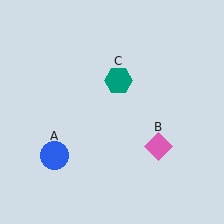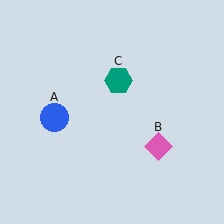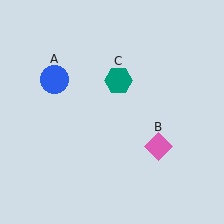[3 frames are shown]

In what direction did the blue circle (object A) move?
The blue circle (object A) moved up.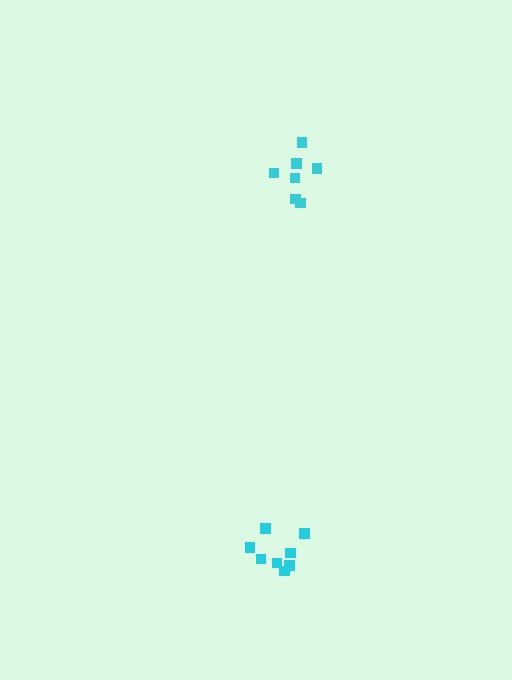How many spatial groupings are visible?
There are 2 spatial groupings.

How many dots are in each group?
Group 1: 7 dots, Group 2: 8 dots (15 total).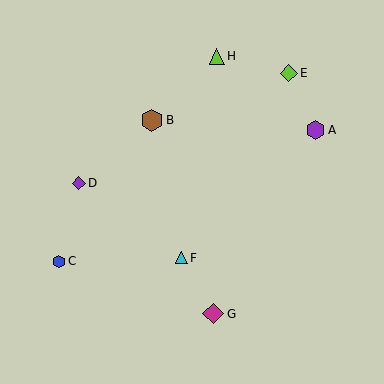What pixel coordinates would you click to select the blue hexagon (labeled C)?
Click at (59, 261) to select the blue hexagon C.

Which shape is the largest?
The brown hexagon (labeled B) is the largest.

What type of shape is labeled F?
Shape F is a cyan triangle.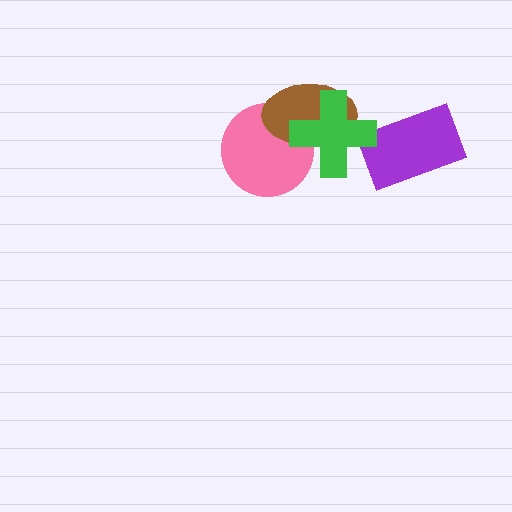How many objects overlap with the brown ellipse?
2 objects overlap with the brown ellipse.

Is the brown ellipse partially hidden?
Yes, it is partially covered by another shape.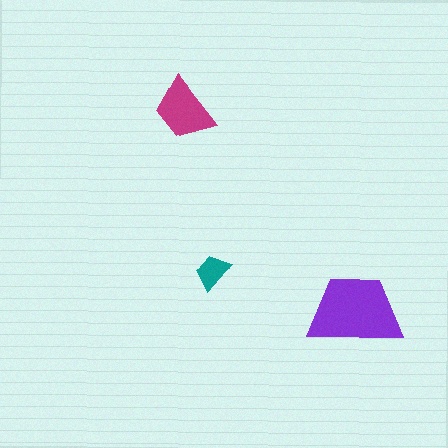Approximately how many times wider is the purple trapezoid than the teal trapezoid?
About 2.5 times wider.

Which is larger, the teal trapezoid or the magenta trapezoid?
The magenta one.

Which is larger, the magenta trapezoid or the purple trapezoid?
The purple one.